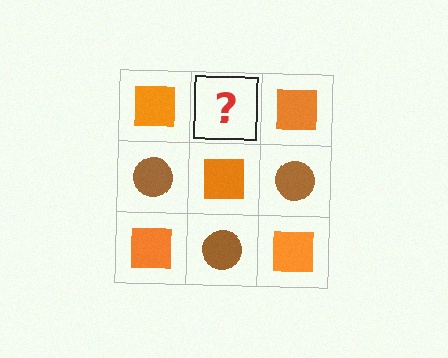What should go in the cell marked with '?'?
The missing cell should contain a brown circle.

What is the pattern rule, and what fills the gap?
The rule is that it alternates orange square and brown circle in a checkerboard pattern. The gap should be filled with a brown circle.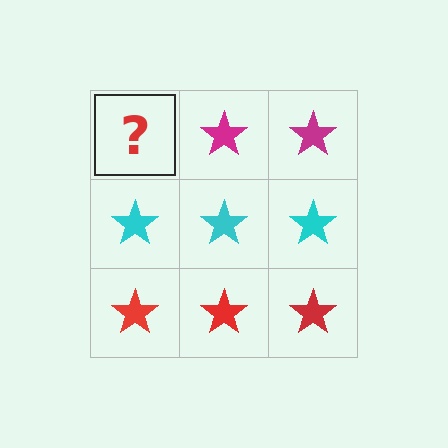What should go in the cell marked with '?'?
The missing cell should contain a magenta star.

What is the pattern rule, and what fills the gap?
The rule is that each row has a consistent color. The gap should be filled with a magenta star.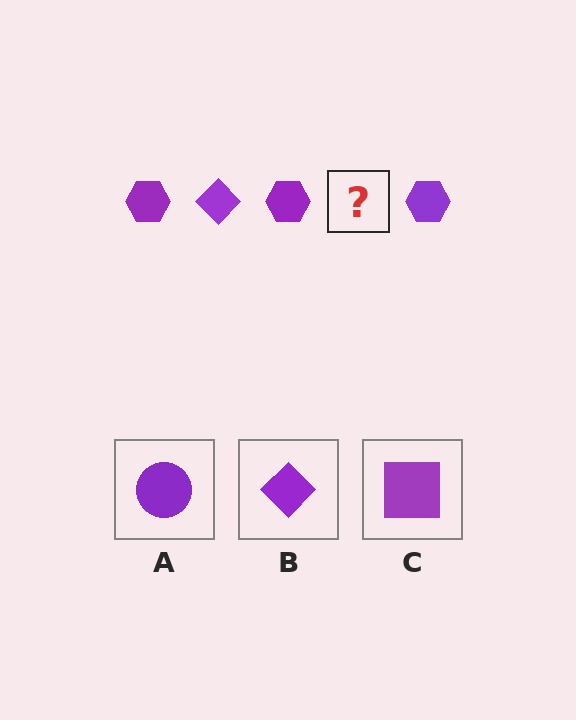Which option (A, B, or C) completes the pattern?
B.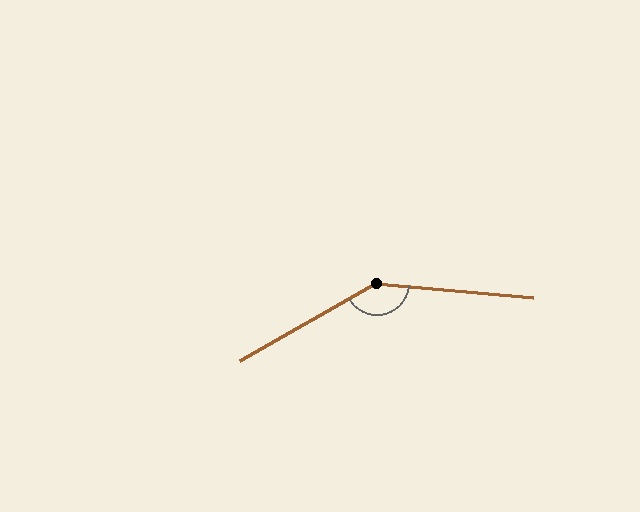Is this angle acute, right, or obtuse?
It is obtuse.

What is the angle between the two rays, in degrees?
Approximately 145 degrees.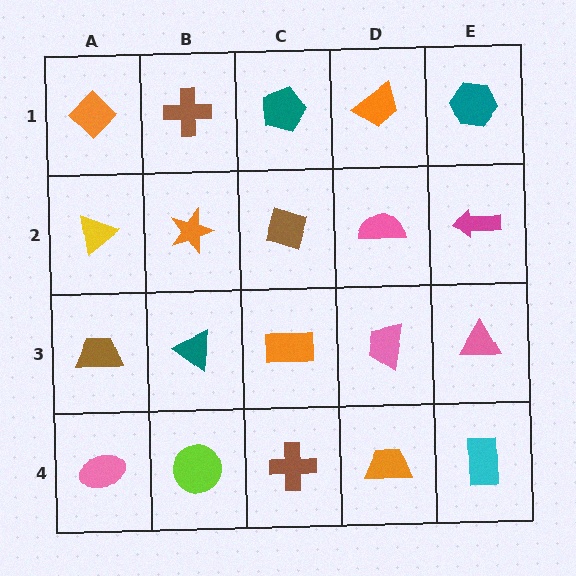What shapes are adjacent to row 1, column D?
A pink semicircle (row 2, column D), a teal pentagon (row 1, column C), a teal hexagon (row 1, column E).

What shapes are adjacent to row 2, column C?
A teal pentagon (row 1, column C), an orange rectangle (row 3, column C), an orange star (row 2, column B), a pink semicircle (row 2, column D).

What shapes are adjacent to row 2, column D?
An orange trapezoid (row 1, column D), a pink trapezoid (row 3, column D), a brown diamond (row 2, column C), a magenta arrow (row 2, column E).